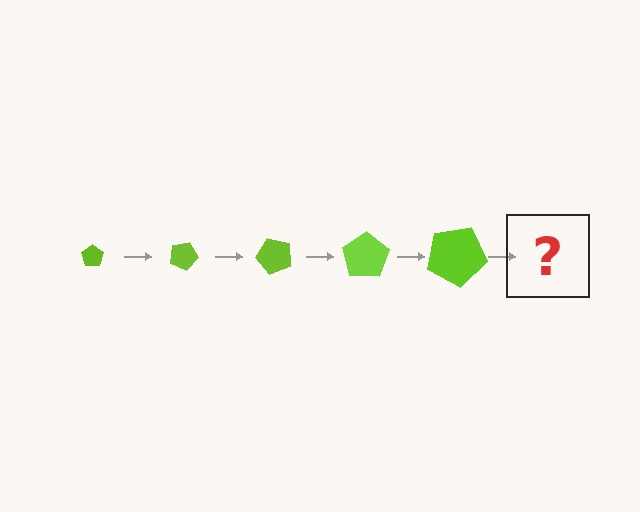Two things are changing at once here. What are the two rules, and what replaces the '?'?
The two rules are that the pentagon grows larger each step and it rotates 25 degrees each step. The '?' should be a pentagon, larger than the previous one and rotated 125 degrees from the start.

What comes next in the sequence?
The next element should be a pentagon, larger than the previous one and rotated 125 degrees from the start.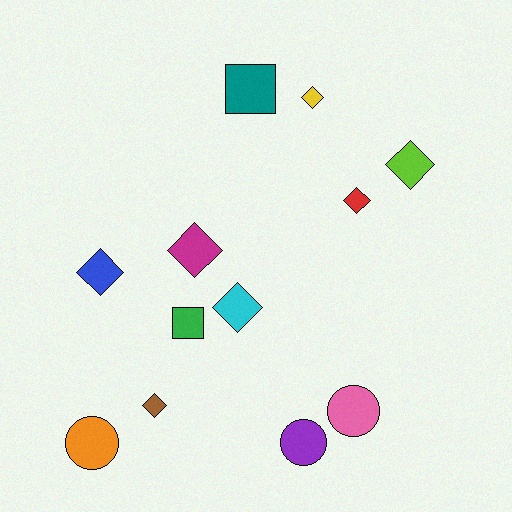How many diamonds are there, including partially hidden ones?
There are 7 diamonds.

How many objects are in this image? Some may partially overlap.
There are 12 objects.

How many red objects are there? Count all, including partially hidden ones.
There is 1 red object.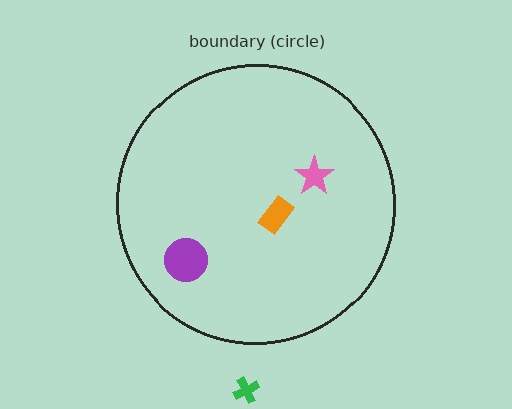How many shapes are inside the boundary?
3 inside, 1 outside.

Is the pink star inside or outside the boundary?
Inside.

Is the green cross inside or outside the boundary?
Outside.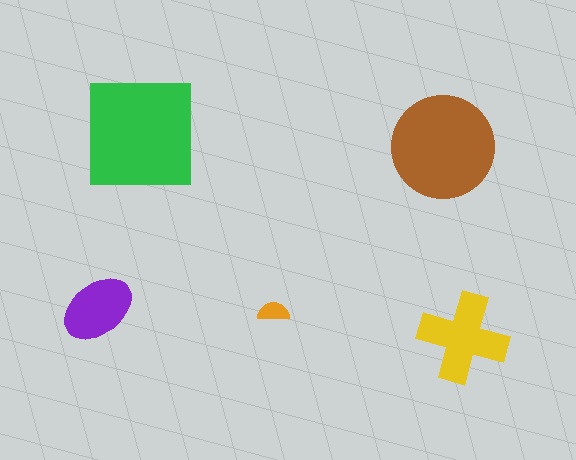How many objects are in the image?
There are 5 objects in the image.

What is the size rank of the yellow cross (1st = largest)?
3rd.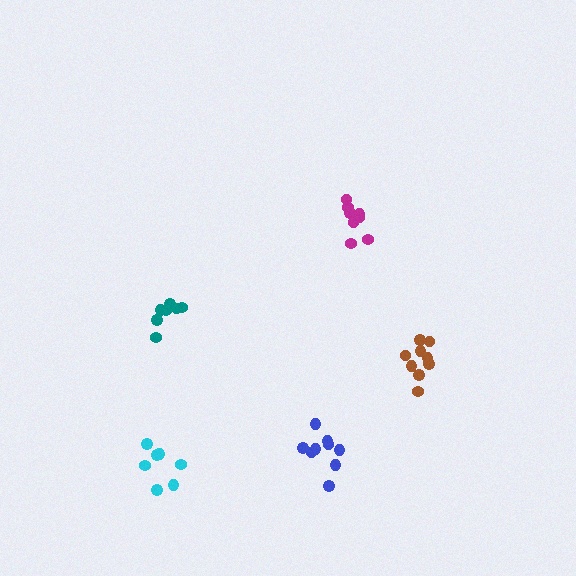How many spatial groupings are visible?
There are 5 spatial groupings.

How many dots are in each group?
Group 1: 7 dots, Group 2: 8 dots, Group 3: 9 dots, Group 4: 9 dots, Group 5: 7 dots (40 total).